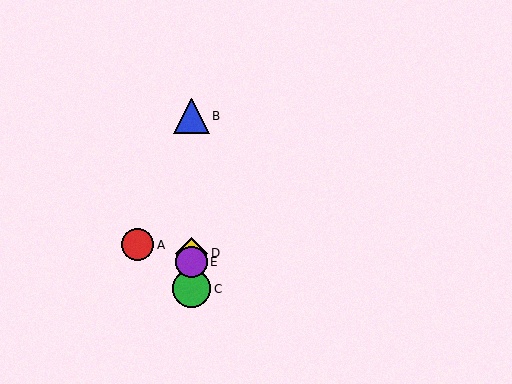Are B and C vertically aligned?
Yes, both are at x≈191.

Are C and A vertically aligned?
No, C is at x≈191 and A is at x≈138.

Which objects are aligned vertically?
Objects B, C, D, E are aligned vertically.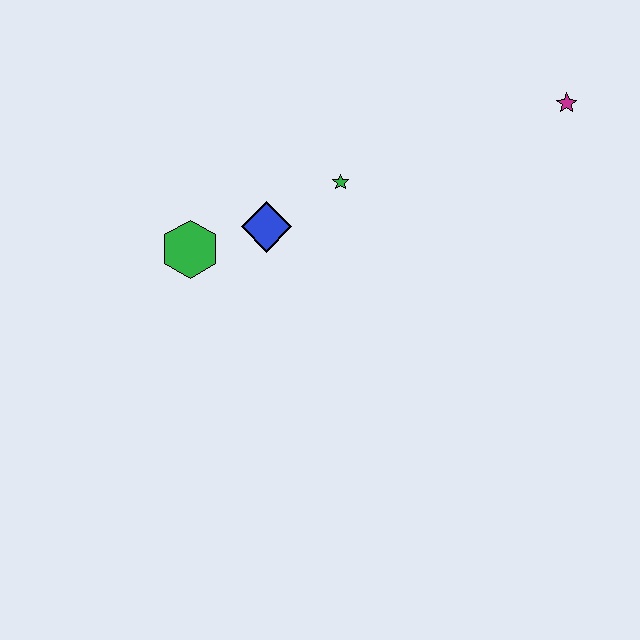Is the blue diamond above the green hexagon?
Yes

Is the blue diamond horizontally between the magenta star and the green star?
No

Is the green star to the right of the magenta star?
No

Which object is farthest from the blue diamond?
The magenta star is farthest from the blue diamond.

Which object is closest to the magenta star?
The green star is closest to the magenta star.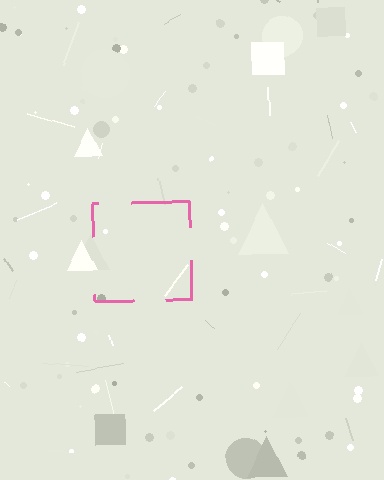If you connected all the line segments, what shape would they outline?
They would outline a square.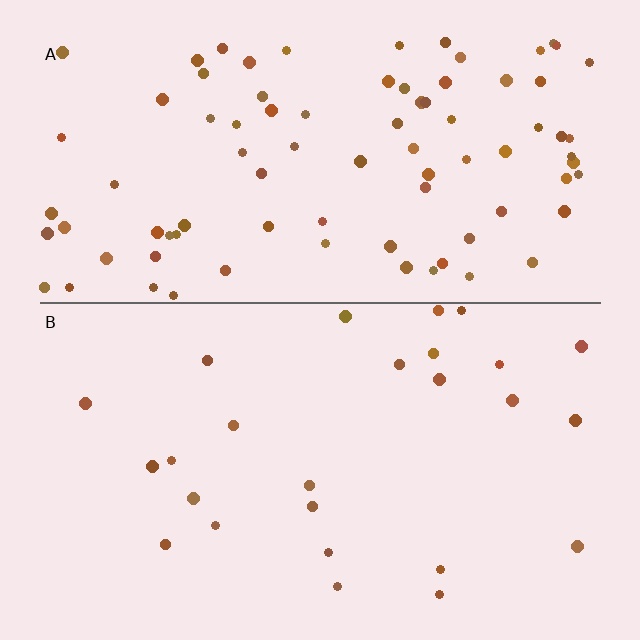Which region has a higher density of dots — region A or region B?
A (the top).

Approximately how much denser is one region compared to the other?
Approximately 3.3× — region A over region B.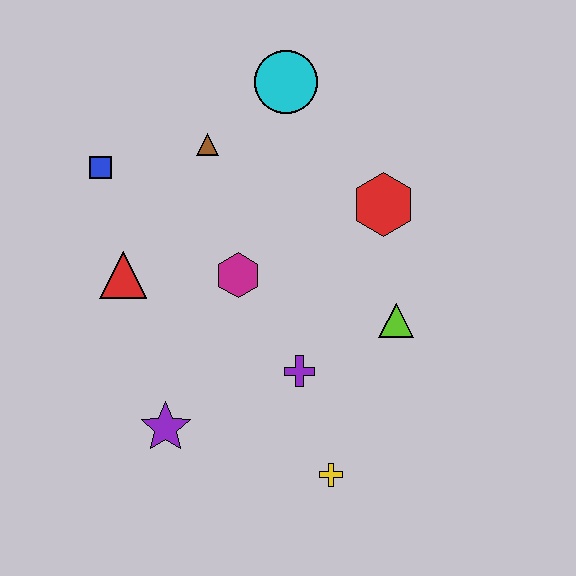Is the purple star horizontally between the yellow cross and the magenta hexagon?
No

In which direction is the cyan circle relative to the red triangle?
The cyan circle is above the red triangle.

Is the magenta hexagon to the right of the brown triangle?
Yes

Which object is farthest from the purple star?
The cyan circle is farthest from the purple star.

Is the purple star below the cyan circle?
Yes